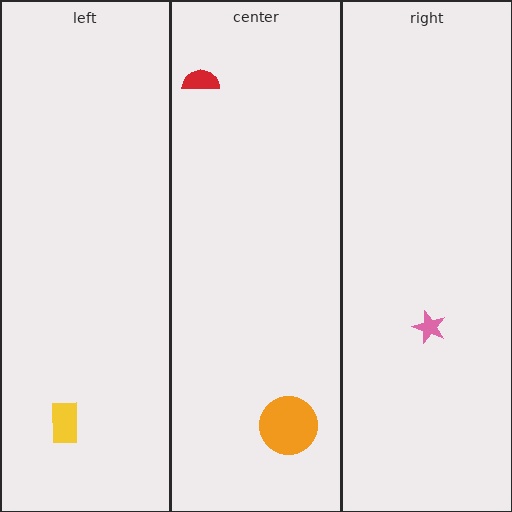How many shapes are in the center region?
2.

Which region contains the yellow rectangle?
The left region.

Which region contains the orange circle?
The center region.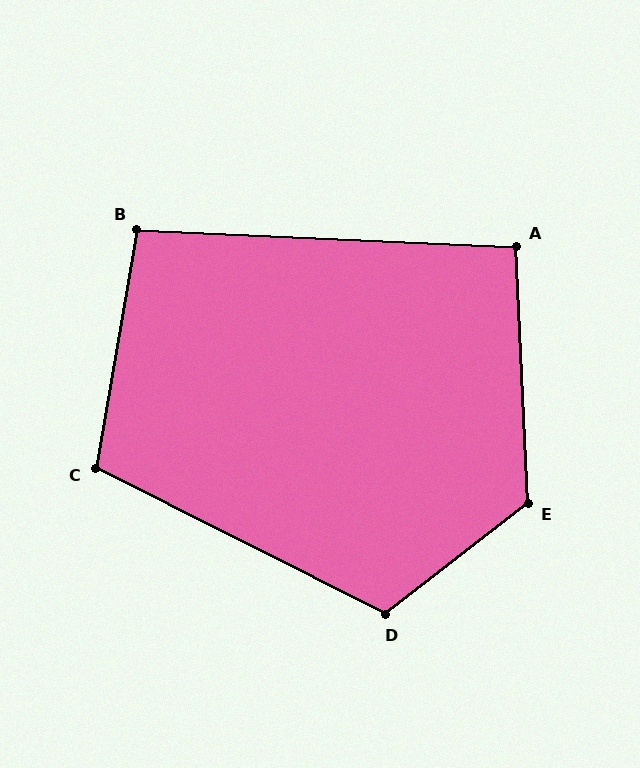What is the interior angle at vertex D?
Approximately 115 degrees (obtuse).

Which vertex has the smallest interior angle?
A, at approximately 95 degrees.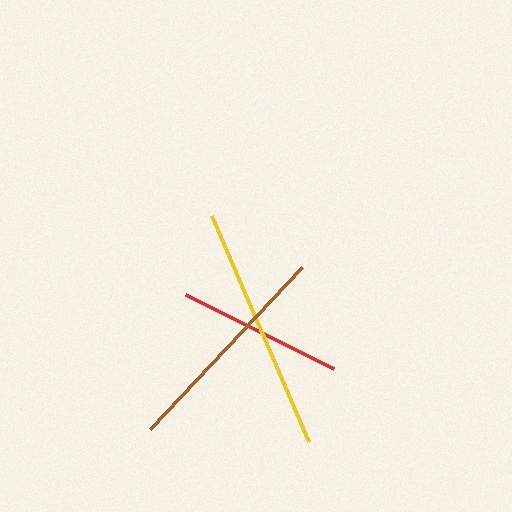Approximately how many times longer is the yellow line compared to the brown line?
The yellow line is approximately 1.1 times the length of the brown line.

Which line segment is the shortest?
The red line is the shortest at approximately 166 pixels.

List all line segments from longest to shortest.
From longest to shortest: yellow, brown, red.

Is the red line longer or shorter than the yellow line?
The yellow line is longer than the red line.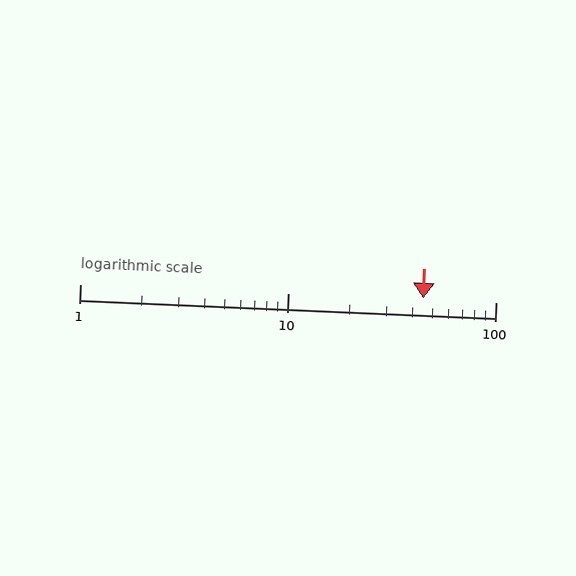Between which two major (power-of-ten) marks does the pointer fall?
The pointer is between 10 and 100.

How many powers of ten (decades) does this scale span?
The scale spans 2 decades, from 1 to 100.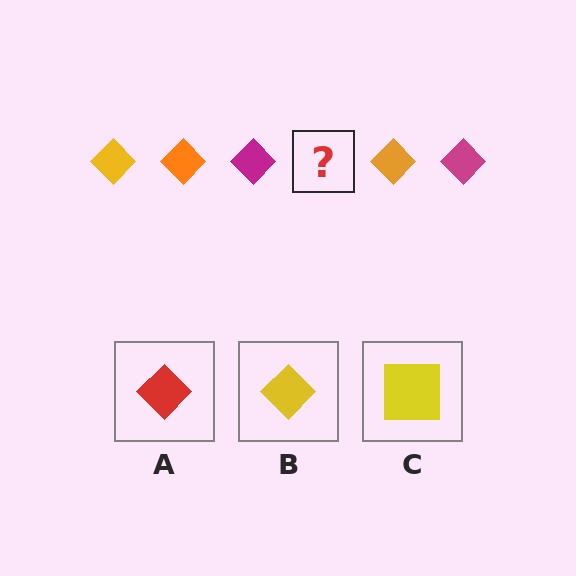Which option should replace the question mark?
Option B.